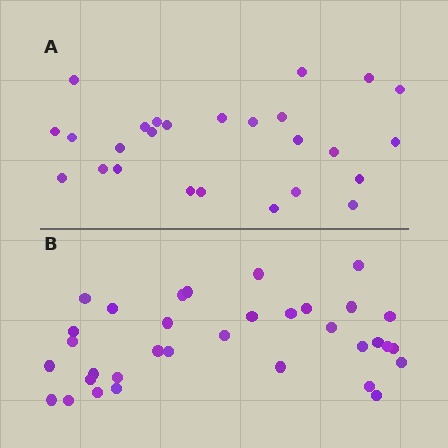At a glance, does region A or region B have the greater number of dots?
Region B (the bottom region) has more dots.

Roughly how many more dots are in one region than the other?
Region B has roughly 8 or so more dots than region A.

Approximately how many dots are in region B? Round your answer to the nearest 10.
About 30 dots. (The exact count is 34, which rounds to 30.)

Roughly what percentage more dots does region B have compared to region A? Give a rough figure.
About 30% more.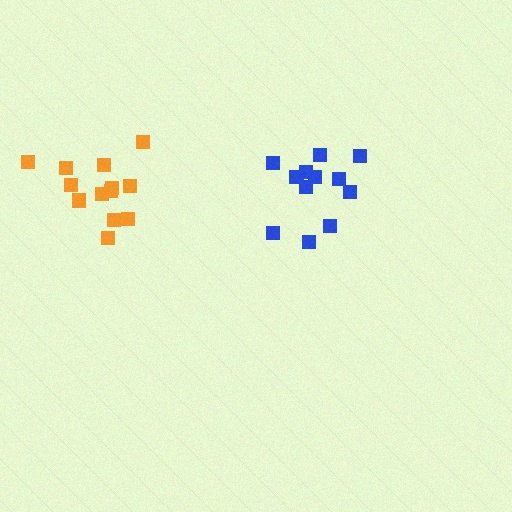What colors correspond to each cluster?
The clusters are colored: orange, blue.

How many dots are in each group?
Group 1: 13 dots, Group 2: 12 dots (25 total).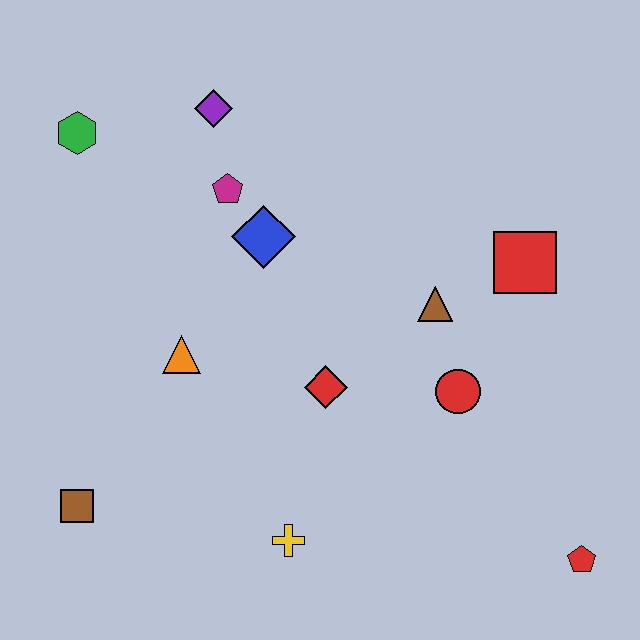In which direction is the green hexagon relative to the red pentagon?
The green hexagon is to the left of the red pentagon.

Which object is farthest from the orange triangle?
The red pentagon is farthest from the orange triangle.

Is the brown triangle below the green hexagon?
Yes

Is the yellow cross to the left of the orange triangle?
No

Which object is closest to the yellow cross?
The red diamond is closest to the yellow cross.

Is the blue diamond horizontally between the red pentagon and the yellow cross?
No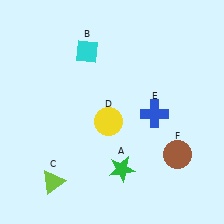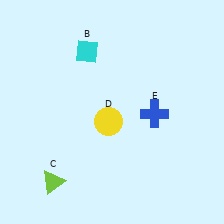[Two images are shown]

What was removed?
The brown circle (F), the green star (A) were removed in Image 2.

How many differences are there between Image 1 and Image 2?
There are 2 differences between the two images.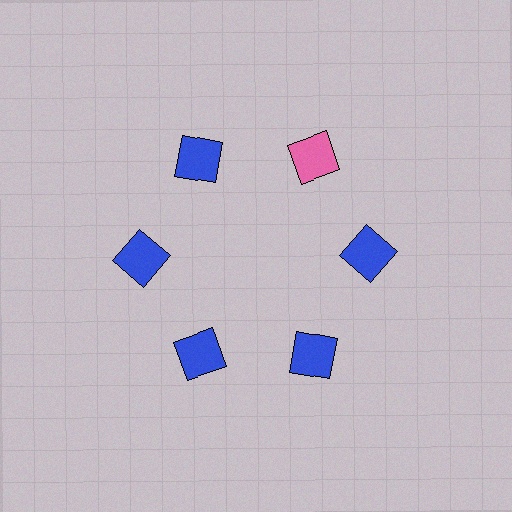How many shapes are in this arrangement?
There are 6 shapes arranged in a ring pattern.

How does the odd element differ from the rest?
It has a different color: pink instead of blue.